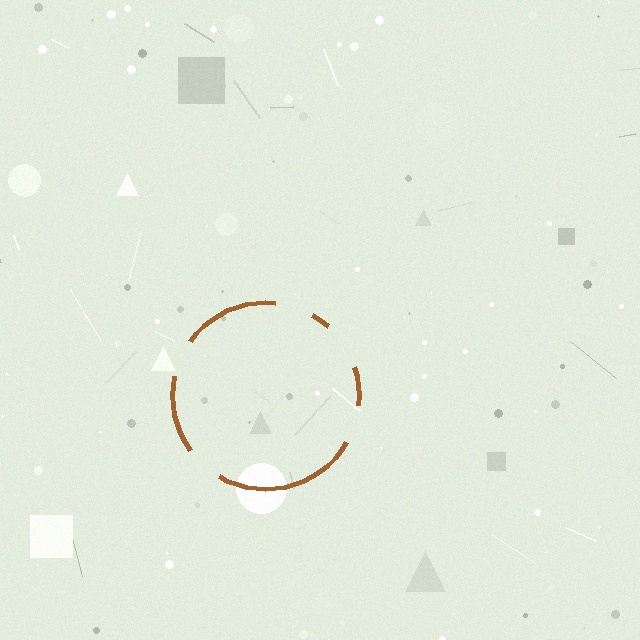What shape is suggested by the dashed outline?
The dashed outline suggests a circle.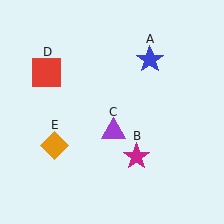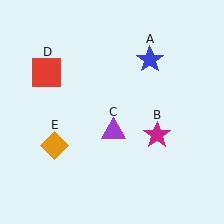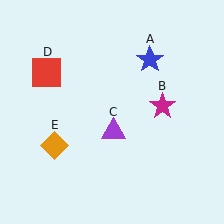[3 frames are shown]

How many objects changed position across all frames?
1 object changed position: magenta star (object B).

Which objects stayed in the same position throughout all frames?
Blue star (object A) and purple triangle (object C) and red square (object D) and orange diamond (object E) remained stationary.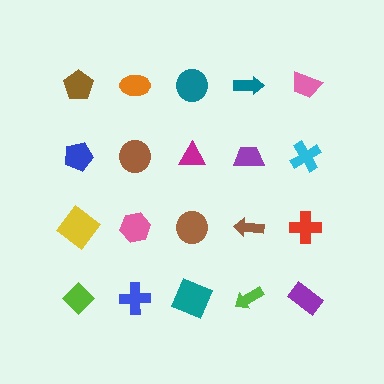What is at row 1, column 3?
A teal circle.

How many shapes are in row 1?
5 shapes.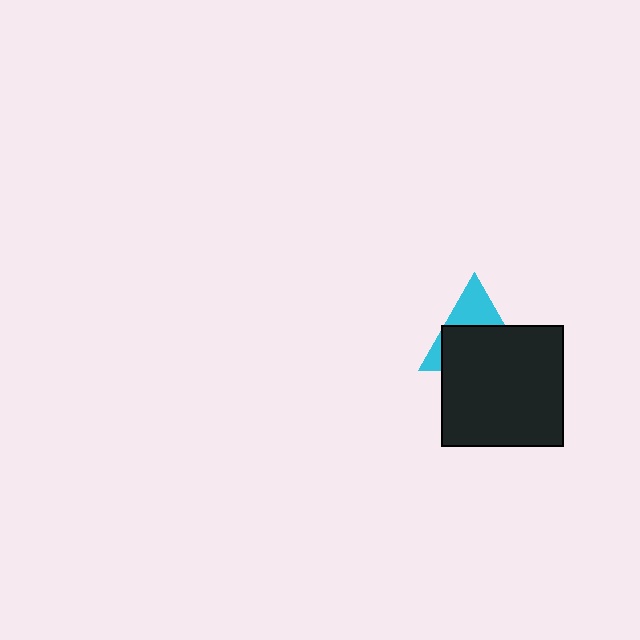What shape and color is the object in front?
The object in front is a black square.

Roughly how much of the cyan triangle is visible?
A small part of it is visible (roughly 38%).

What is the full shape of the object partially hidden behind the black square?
The partially hidden object is a cyan triangle.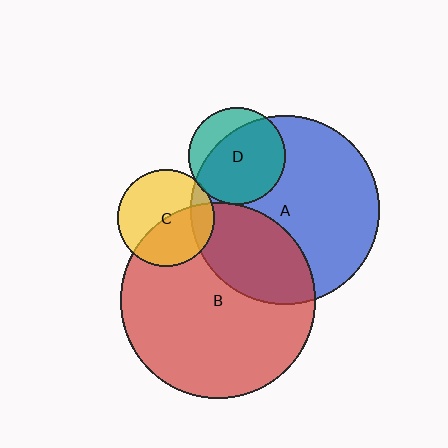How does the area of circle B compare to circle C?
Approximately 4.1 times.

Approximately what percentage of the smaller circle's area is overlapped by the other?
Approximately 75%.